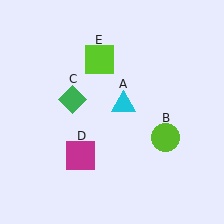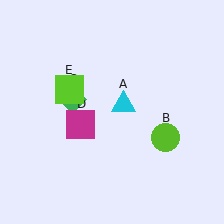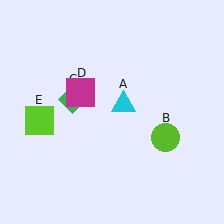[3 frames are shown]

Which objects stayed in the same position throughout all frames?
Cyan triangle (object A) and lime circle (object B) and green diamond (object C) remained stationary.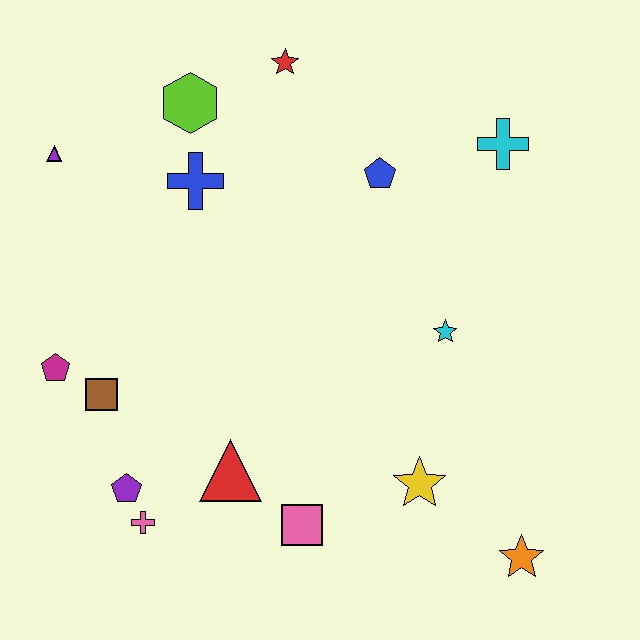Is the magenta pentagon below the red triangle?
No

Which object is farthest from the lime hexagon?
The orange star is farthest from the lime hexagon.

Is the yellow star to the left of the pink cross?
No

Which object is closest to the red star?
The lime hexagon is closest to the red star.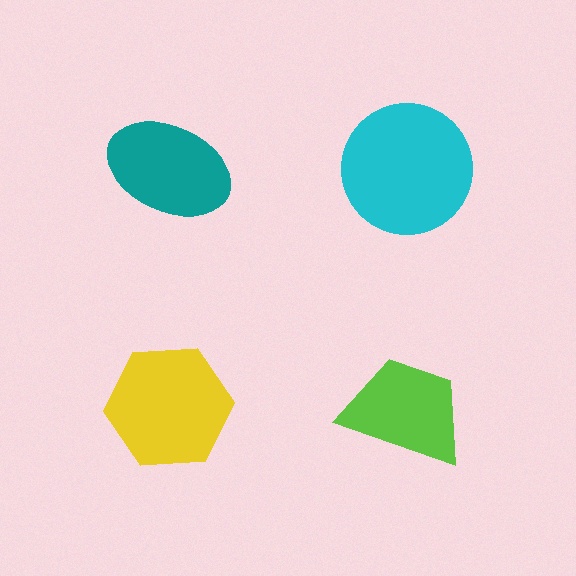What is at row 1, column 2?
A cyan circle.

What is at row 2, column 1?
A yellow hexagon.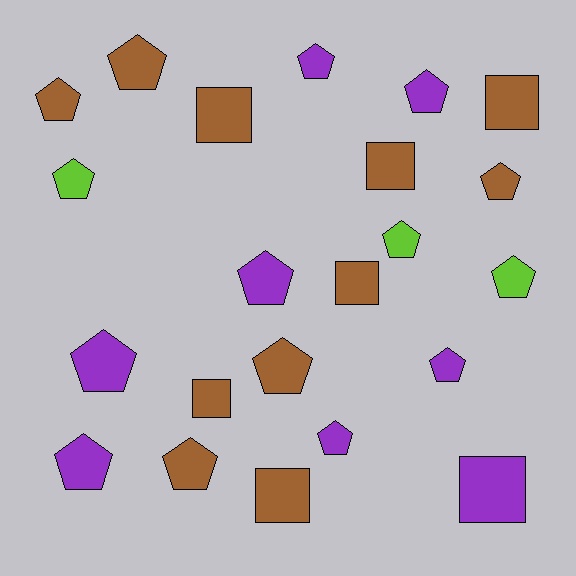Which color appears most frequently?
Brown, with 11 objects.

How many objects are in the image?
There are 22 objects.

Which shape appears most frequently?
Pentagon, with 15 objects.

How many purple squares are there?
There is 1 purple square.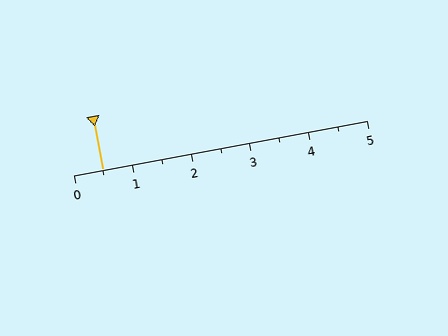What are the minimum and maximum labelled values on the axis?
The axis runs from 0 to 5.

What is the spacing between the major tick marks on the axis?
The major ticks are spaced 1 apart.